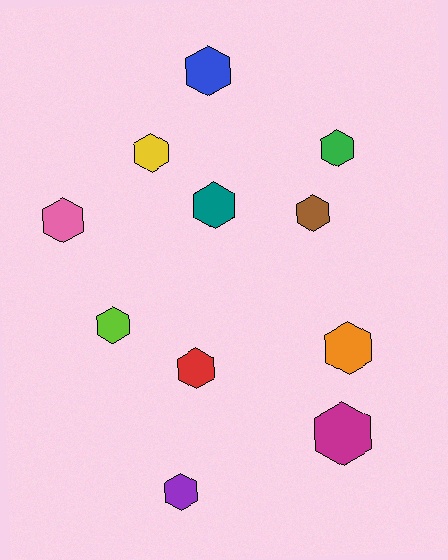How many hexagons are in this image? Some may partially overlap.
There are 11 hexagons.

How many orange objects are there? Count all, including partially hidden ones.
There is 1 orange object.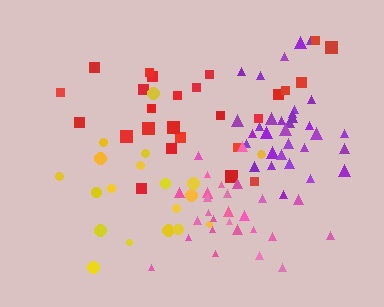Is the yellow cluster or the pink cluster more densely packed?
Pink.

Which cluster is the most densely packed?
Pink.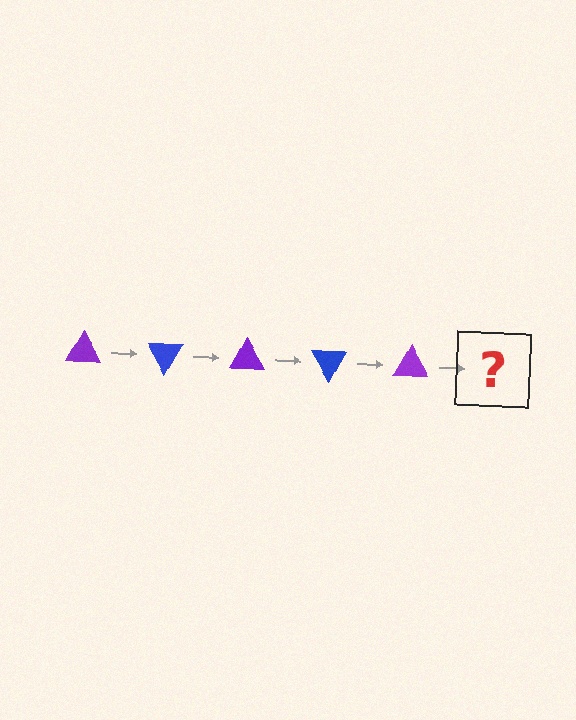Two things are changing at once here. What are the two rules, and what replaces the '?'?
The two rules are that it rotates 60 degrees each step and the color cycles through purple and blue. The '?' should be a blue triangle, rotated 300 degrees from the start.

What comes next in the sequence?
The next element should be a blue triangle, rotated 300 degrees from the start.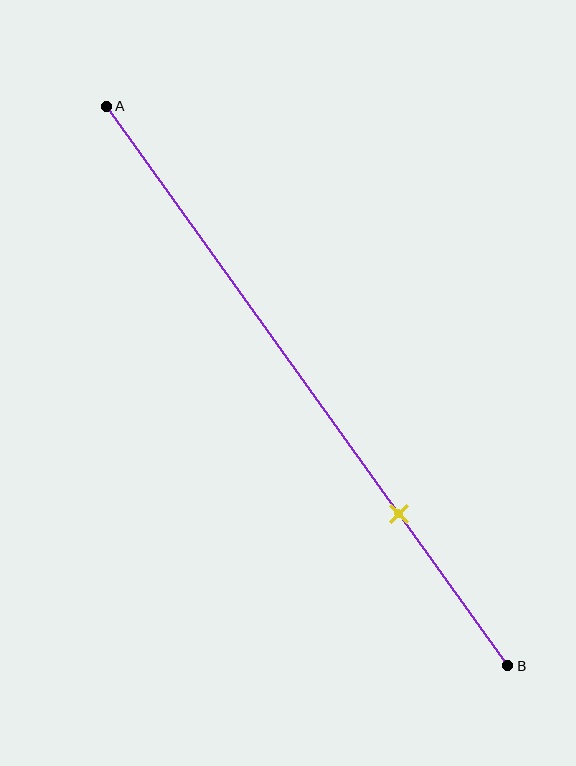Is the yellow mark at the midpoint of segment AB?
No, the mark is at about 75% from A, not at the 50% midpoint.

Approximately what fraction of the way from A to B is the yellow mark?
The yellow mark is approximately 75% of the way from A to B.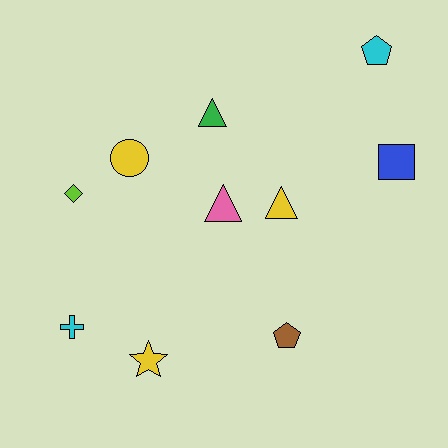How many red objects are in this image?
There are no red objects.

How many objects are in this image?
There are 10 objects.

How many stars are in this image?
There is 1 star.